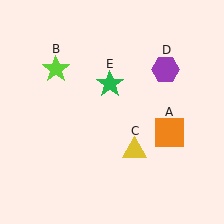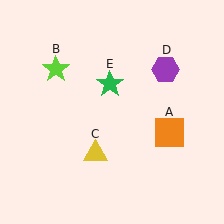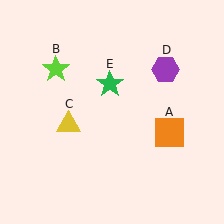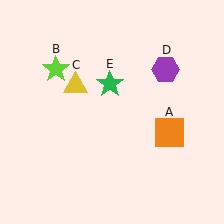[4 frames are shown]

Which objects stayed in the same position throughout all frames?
Orange square (object A) and lime star (object B) and purple hexagon (object D) and green star (object E) remained stationary.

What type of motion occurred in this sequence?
The yellow triangle (object C) rotated clockwise around the center of the scene.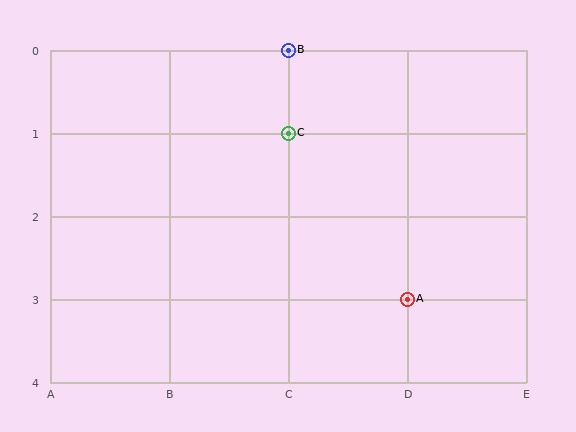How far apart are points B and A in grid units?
Points B and A are 1 column and 3 rows apart (about 3.2 grid units diagonally).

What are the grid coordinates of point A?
Point A is at grid coordinates (D, 3).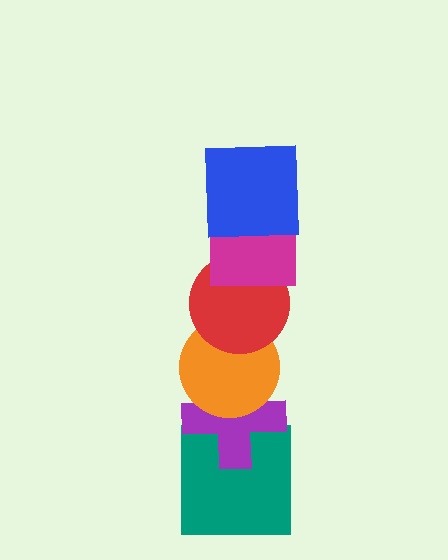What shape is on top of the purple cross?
The orange circle is on top of the purple cross.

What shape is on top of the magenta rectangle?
The blue square is on top of the magenta rectangle.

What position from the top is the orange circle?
The orange circle is 4th from the top.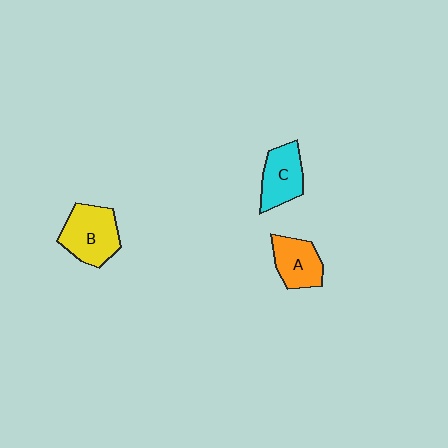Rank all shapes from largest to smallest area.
From largest to smallest: B (yellow), C (cyan), A (orange).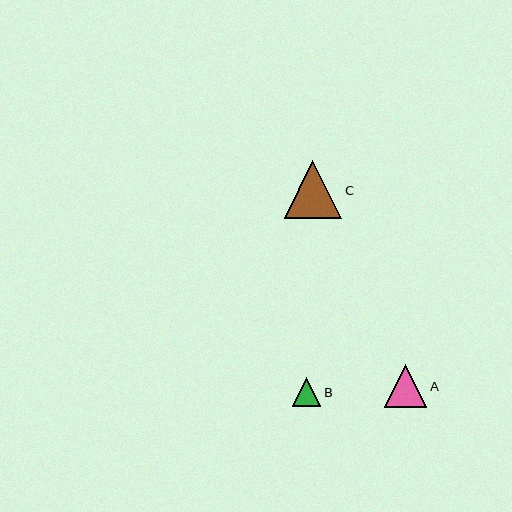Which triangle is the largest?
Triangle C is the largest with a size of approximately 58 pixels.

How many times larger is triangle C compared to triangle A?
Triangle C is approximately 1.4 times the size of triangle A.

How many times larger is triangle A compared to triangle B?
Triangle A is approximately 1.5 times the size of triangle B.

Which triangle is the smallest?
Triangle B is the smallest with a size of approximately 29 pixels.